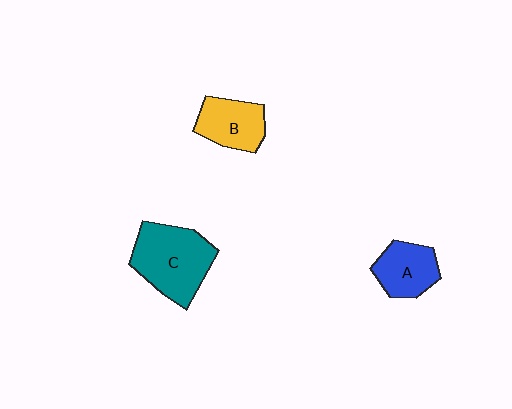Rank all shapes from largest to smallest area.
From largest to smallest: C (teal), B (yellow), A (blue).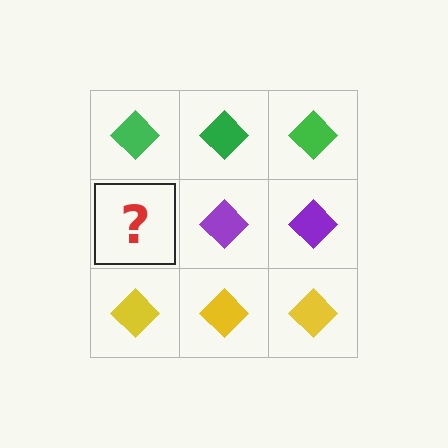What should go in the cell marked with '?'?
The missing cell should contain a purple diamond.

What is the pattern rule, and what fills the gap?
The rule is that each row has a consistent color. The gap should be filled with a purple diamond.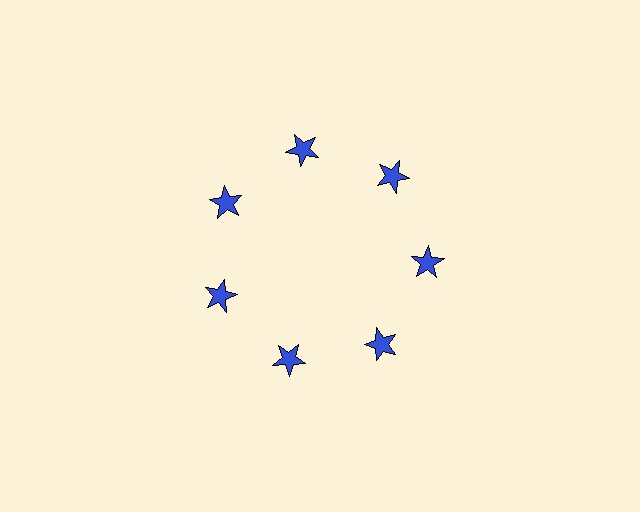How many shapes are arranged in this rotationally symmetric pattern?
There are 7 shapes, arranged in 7 groups of 1.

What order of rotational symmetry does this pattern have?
This pattern has 7-fold rotational symmetry.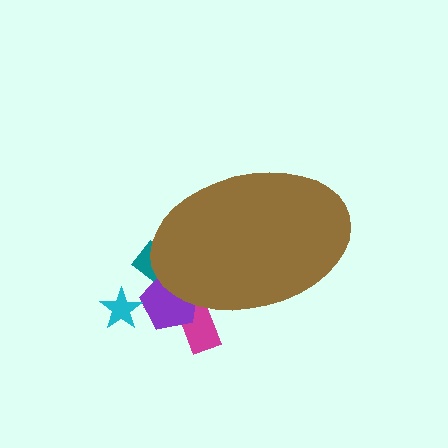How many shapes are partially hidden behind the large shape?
4 shapes are partially hidden.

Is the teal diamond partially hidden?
Yes, the teal diamond is partially hidden behind the brown ellipse.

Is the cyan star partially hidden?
No, the cyan star is fully visible.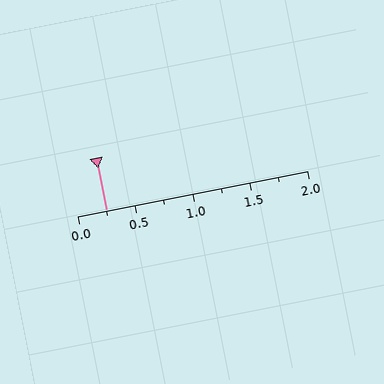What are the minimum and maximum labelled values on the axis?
The axis runs from 0.0 to 2.0.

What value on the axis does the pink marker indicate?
The marker indicates approximately 0.25.